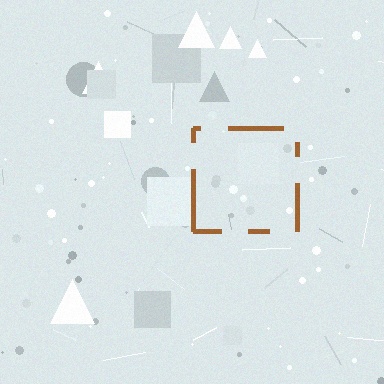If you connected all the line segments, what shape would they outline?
They would outline a square.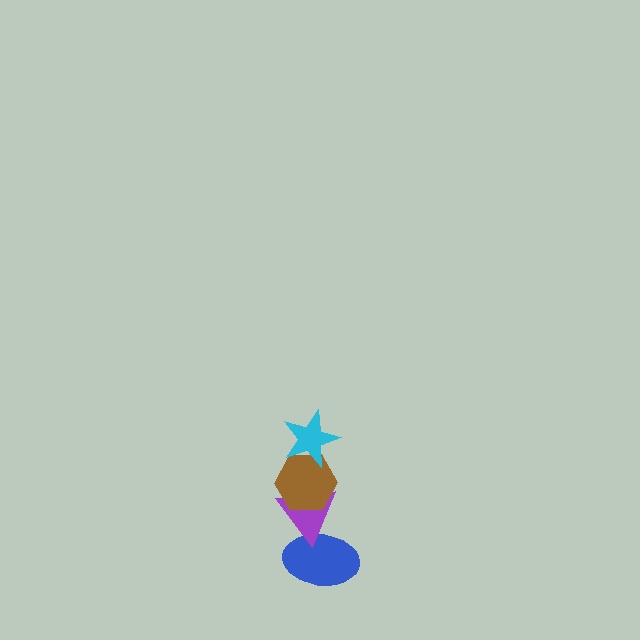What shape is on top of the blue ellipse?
The purple triangle is on top of the blue ellipse.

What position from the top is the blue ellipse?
The blue ellipse is 4th from the top.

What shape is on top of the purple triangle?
The brown hexagon is on top of the purple triangle.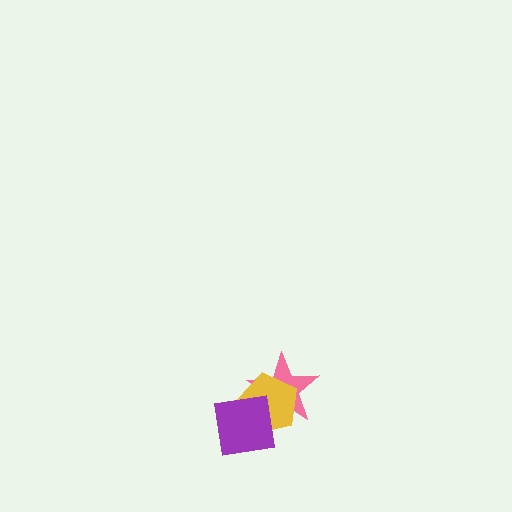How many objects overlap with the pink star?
2 objects overlap with the pink star.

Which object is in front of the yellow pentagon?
The purple square is in front of the yellow pentagon.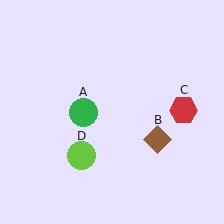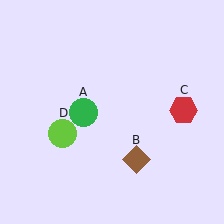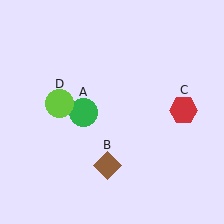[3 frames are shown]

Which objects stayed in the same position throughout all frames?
Green circle (object A) and red hexagon (object C) remained stationary.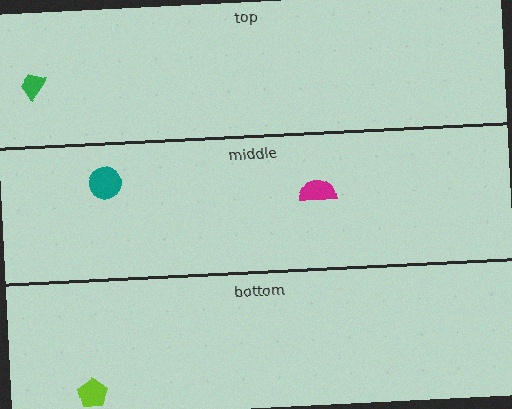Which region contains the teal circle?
The middle region.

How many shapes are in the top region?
1.